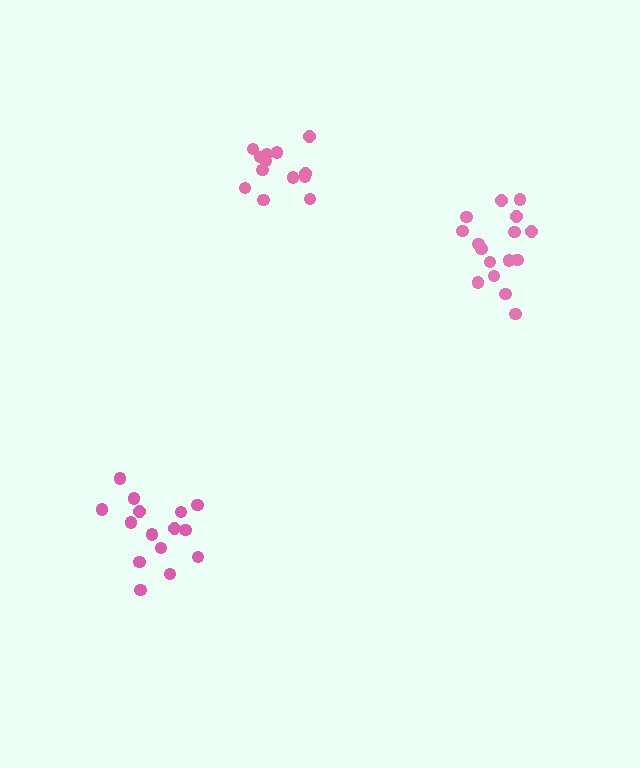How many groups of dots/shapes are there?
There are 3 groups.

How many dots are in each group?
Group 1: 15 dots, Group 2: 16 dots, Group 3: 13 dots (44 total).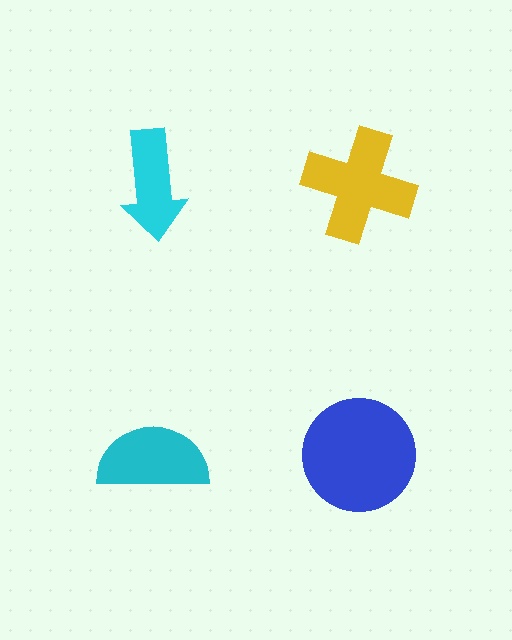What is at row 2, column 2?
A blue circle.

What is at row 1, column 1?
A cyan arrow.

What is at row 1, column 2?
A yellow cross.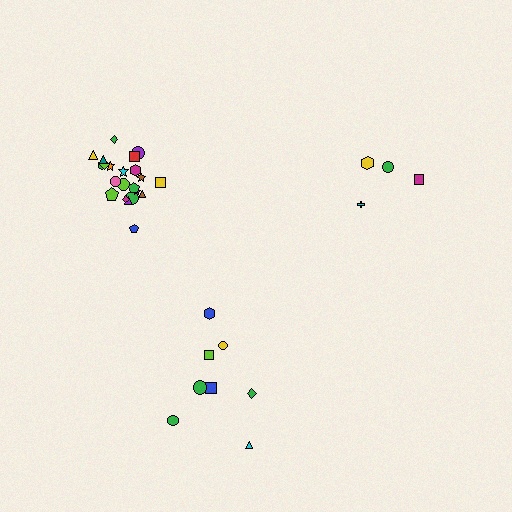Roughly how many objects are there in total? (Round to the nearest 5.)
Roughly 35 objects in total.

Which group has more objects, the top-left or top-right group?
The top-left group.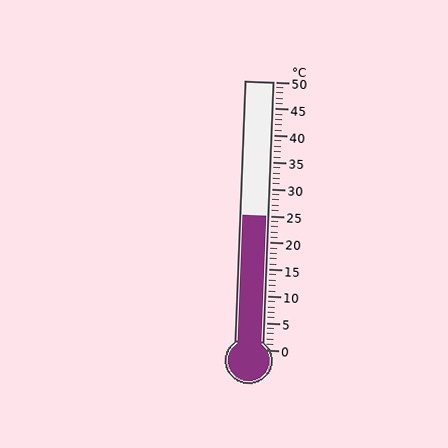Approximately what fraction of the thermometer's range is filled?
The thermometer is filled to approximately 50% of its range.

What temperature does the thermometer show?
The thermometer shows approximately 25°C.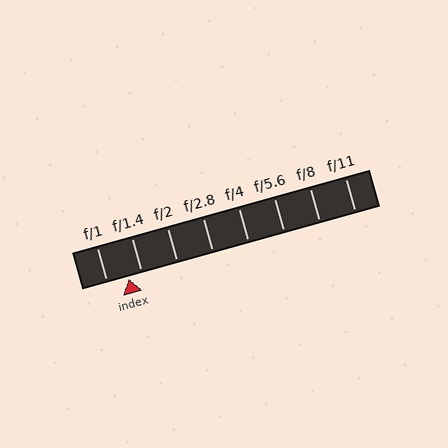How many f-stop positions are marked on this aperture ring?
There are 8 f-stop positions marked.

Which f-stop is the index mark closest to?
The index mark is closest to f/1.4.